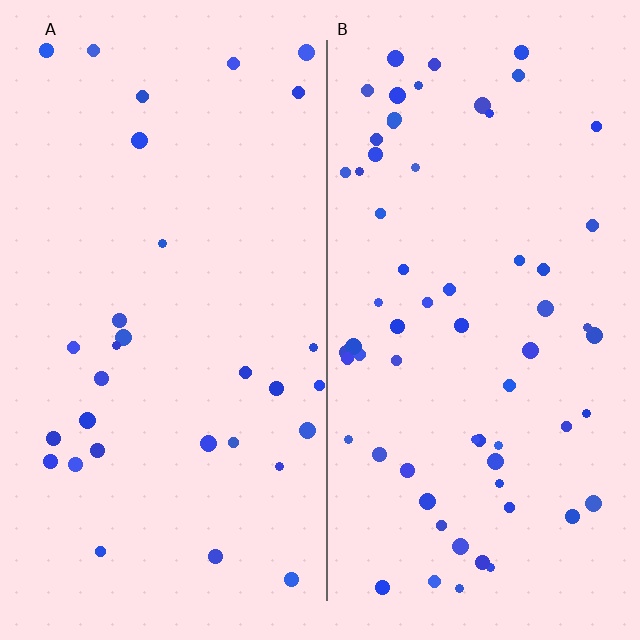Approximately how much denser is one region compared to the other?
Approximately 2.1× — region B over region A.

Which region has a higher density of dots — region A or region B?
B (the right).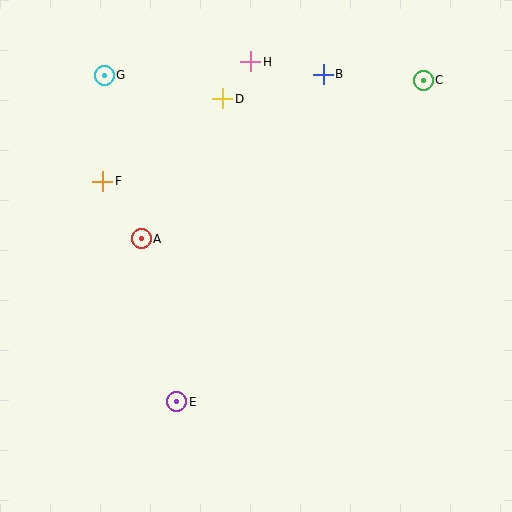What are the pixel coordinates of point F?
Point F is at (102, 182).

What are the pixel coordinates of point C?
Point C is at (423, 80).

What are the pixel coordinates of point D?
Point D is at (223, 99).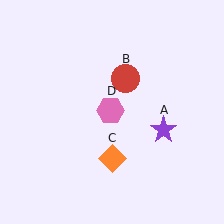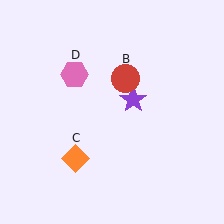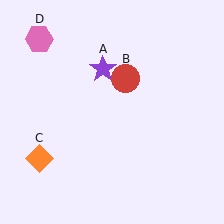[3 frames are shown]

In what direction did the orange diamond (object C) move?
The orange diamond (object C) moved left.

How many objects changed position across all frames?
3 objects changed position: purple star (object A), orange diamond (object C), pink hexagon (object D).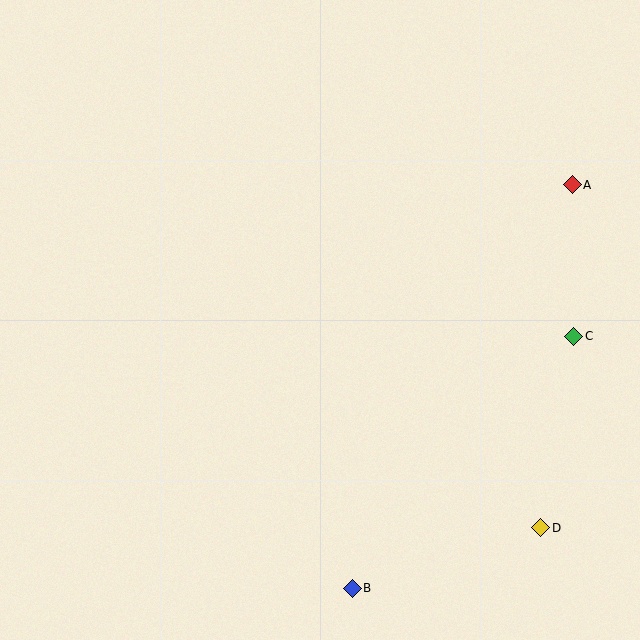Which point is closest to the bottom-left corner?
Point B is closest to the bottom-left corner.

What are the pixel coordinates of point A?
Point A is at (572, 185).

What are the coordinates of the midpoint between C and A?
The midpoint between C and A is at (573, 260).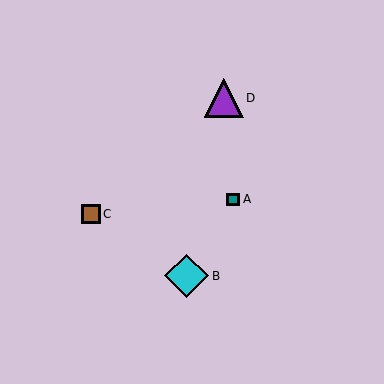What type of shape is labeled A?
Shape A is a teal square.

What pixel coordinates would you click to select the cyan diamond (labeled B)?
Click at (187, 276) to select the cyan diamond B.